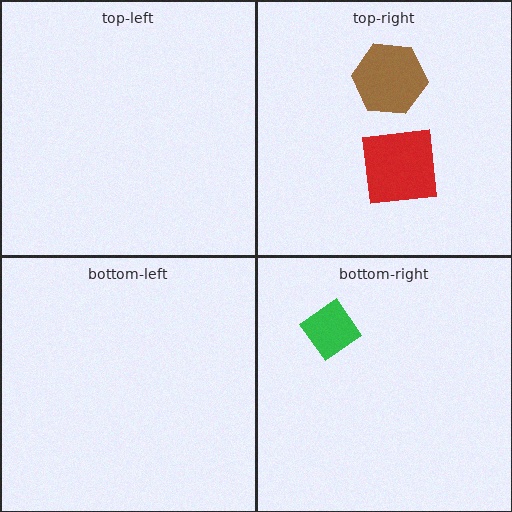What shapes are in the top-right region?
The red square, the brown hexagon.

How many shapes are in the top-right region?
2.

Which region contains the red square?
The top-right region.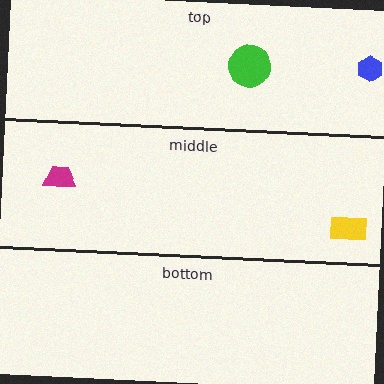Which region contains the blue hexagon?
The top region.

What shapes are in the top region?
The green circle, the blue hexagon.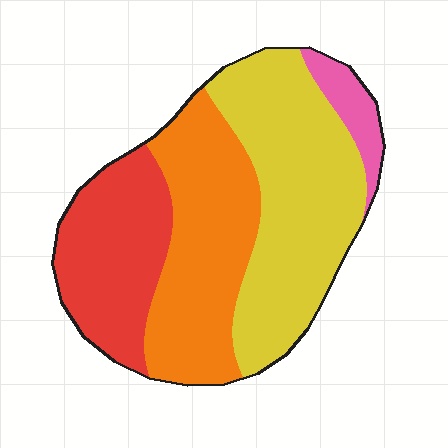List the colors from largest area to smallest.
From largest to smallest: yellow, orange, red, pink.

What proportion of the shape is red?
Red takes up about one quarter (1/4) of the shape.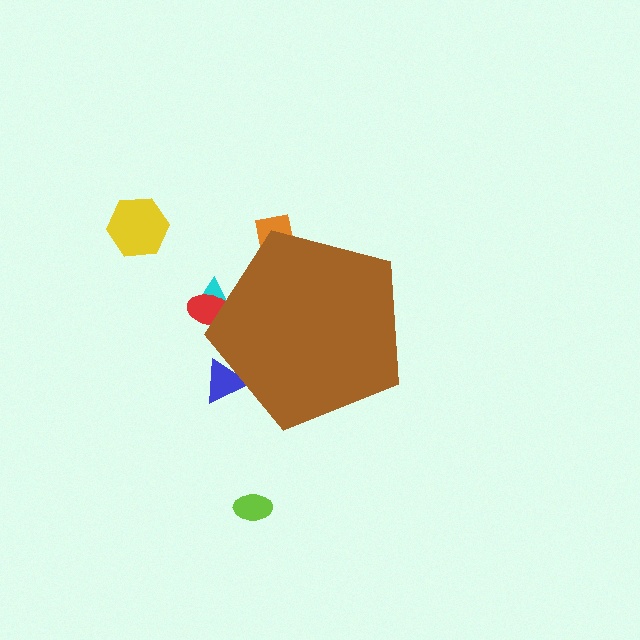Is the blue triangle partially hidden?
Yes, the blue triangle is partially hidden behind the brown pentagon.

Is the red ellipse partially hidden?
Yes, the red ellipse is partially hidden behind the brown pentagon.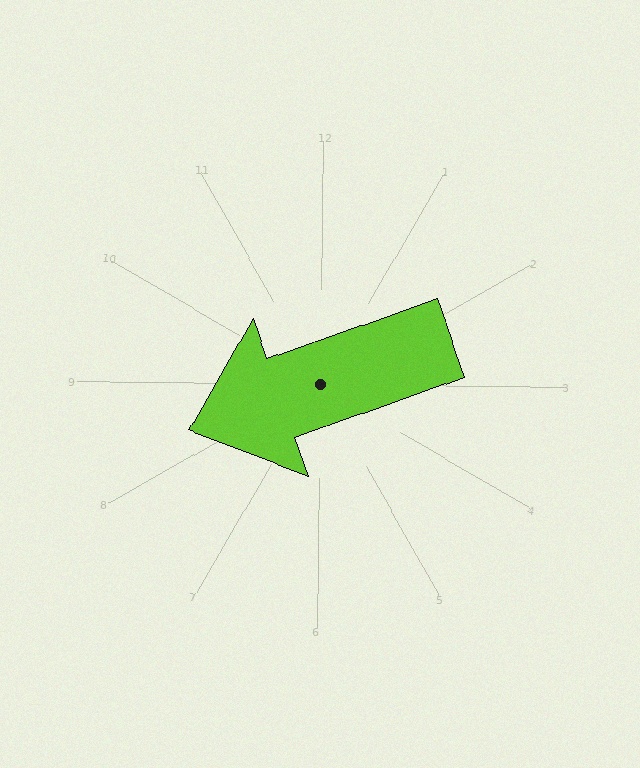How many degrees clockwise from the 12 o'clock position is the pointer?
Approximately 250 degrees.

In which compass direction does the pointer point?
West.